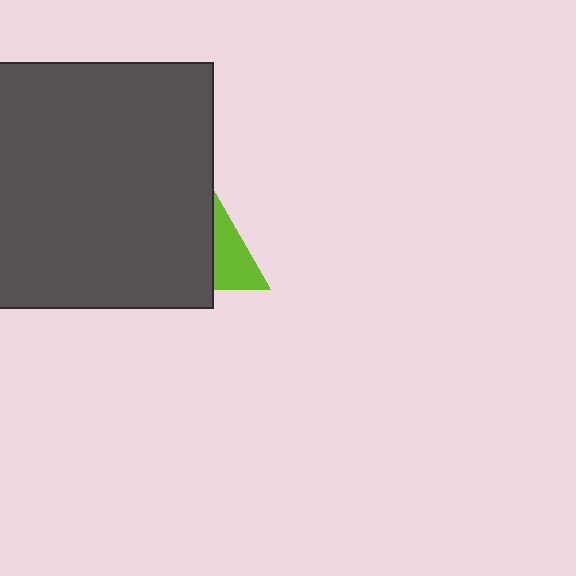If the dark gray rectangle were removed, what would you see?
You would see the complete lime triangle.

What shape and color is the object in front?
The object in front is a dark gray rectangle.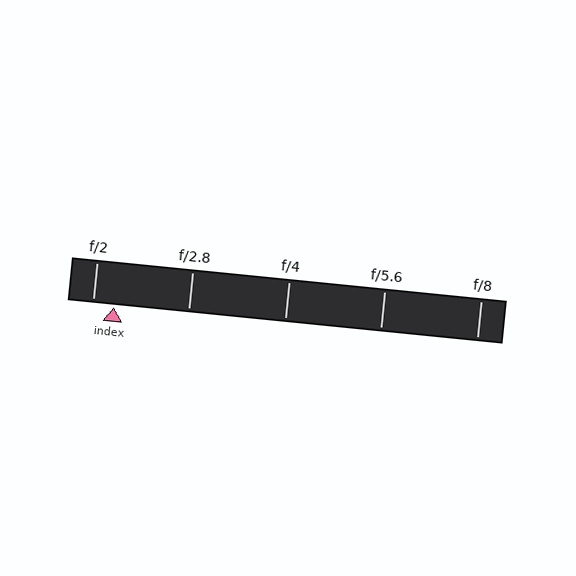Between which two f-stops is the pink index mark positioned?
The index mark is between f/2 and f/2.8.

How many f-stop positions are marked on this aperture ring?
There are 5 f-stop positions marked.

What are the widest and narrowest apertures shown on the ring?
The widest aperture shown is f/2 and the narrowest is f/8.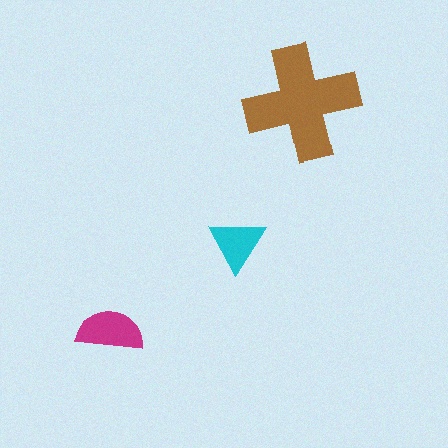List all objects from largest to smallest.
The brown cross, the magenta semicircle, the cyan triangle.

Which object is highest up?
The brown cross is topmost.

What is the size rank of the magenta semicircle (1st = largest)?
2nd.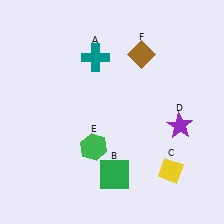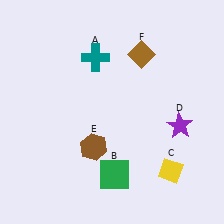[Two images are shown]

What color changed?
The hexagon (E) changed from green in Image 1 to brown in Image 2.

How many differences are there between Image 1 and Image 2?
There is 1 difference between the two images.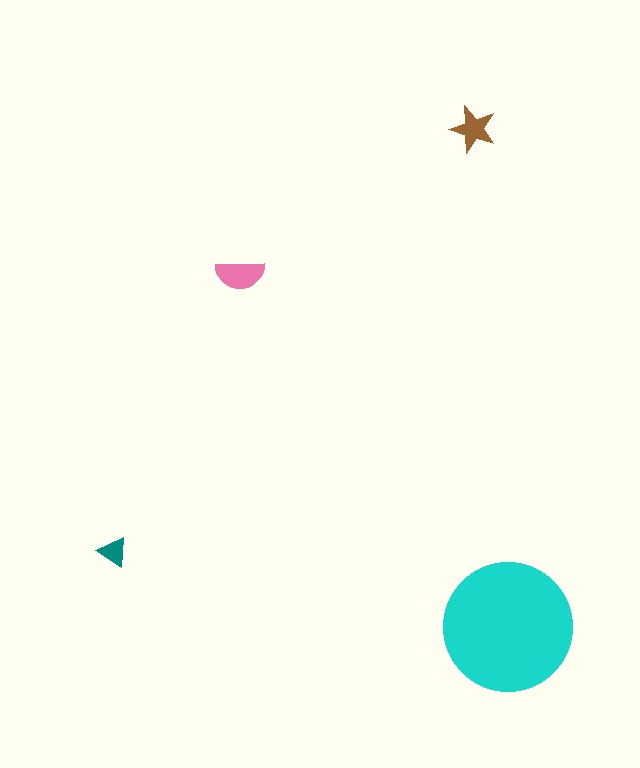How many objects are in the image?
There are 4 objects in the image.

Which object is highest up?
The brown star is topmost.